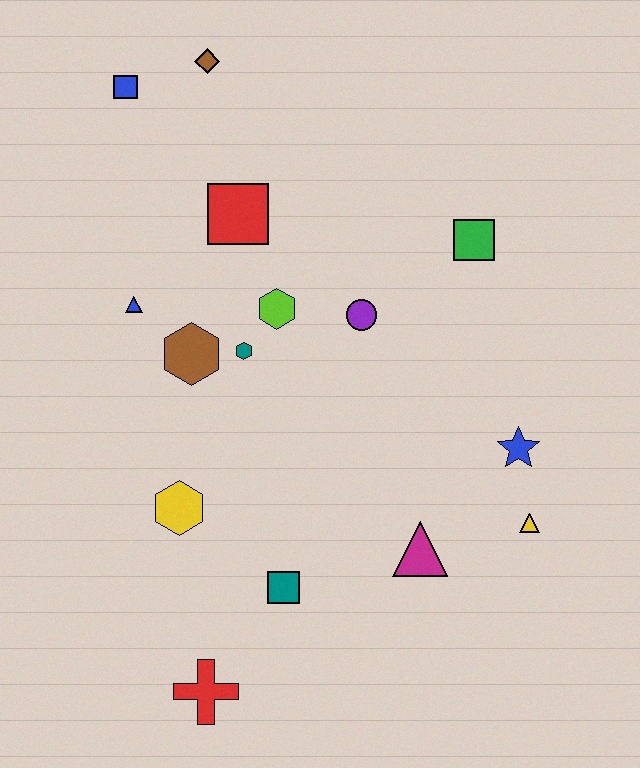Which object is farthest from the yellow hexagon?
The brown diamond is farthest from the yellow hexagon.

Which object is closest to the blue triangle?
The brown hexagon is closest to the blue triangle.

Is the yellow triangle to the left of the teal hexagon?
No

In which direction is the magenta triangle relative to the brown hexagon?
The magenta triangle is to the right of the brown hexagon.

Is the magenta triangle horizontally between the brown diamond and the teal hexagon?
No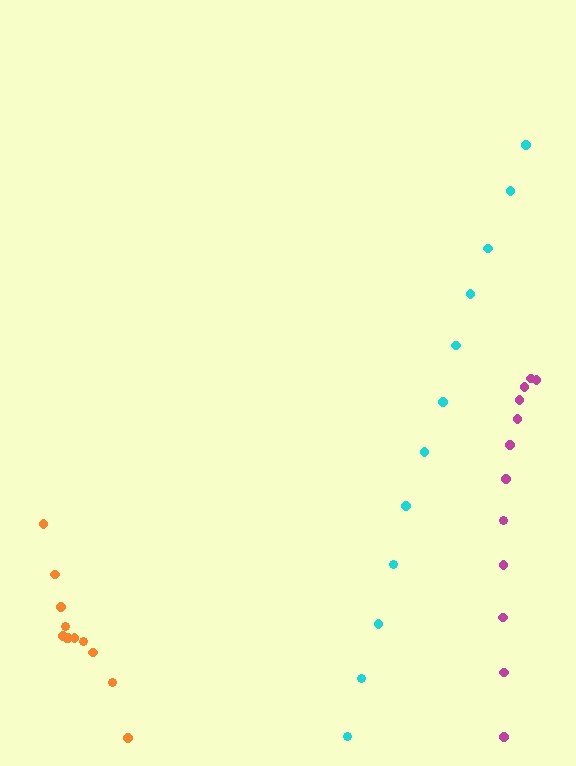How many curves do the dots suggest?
There are 3 distinct paths.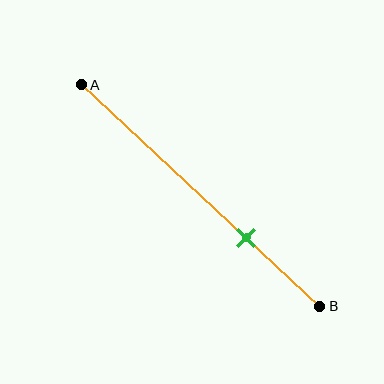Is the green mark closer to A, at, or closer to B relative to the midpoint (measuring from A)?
The green mark is closer to point B than the midpoint of segment AB.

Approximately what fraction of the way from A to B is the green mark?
The green mark is approximately 70% of the way from A to B.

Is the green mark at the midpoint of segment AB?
No, the mark is at about 70% from A, not at the 50% midpoint.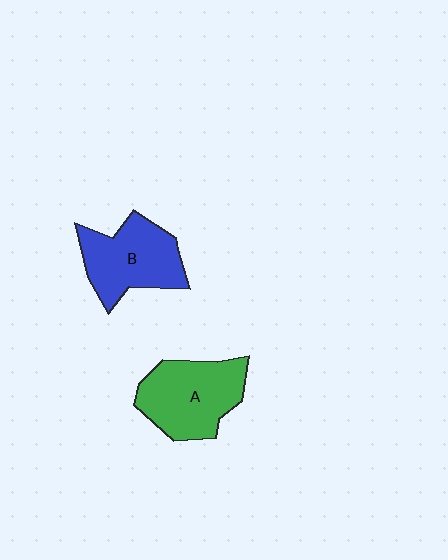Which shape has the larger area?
Shape A (green).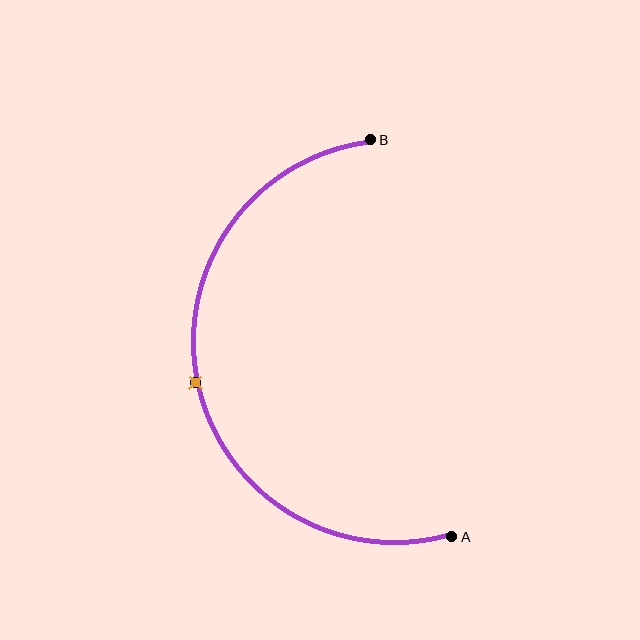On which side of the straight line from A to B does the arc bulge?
The arc bulges to the left of the straight line connecting A and B.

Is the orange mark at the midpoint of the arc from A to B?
Yes. The orange mark lies on the arc at equal arc-length from both A and B — it is the arc midpoint.